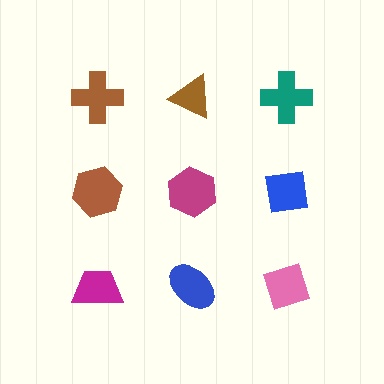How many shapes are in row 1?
3 shapes.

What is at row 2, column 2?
A magenta hexagon.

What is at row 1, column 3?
A teal cross.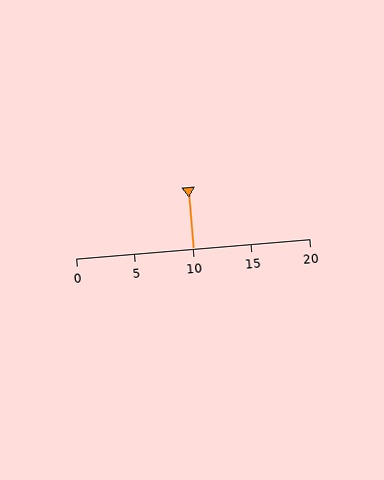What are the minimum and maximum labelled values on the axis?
The axis runs from 0 to 20.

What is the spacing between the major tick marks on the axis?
The major ticks are spaced 5 apart.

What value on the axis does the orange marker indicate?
The marker indicates approximately 10.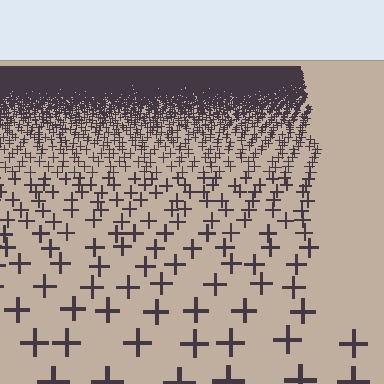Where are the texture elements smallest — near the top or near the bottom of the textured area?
Near the top.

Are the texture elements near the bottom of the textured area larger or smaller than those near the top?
Larger. Near the bottom, elements are closer to the viewer and appear at a bigger on-screen size.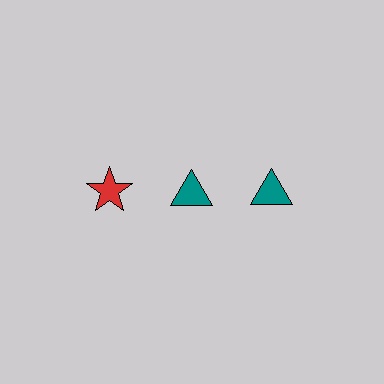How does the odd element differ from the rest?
It differs in both color (red instead of teal) and shape (star instead of triangle).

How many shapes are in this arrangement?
There are 3 shapes arranged in a grid pattern.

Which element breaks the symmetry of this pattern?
The red star in the top row, leftmost column breaks the symmetry. All other shapes are teal triangles.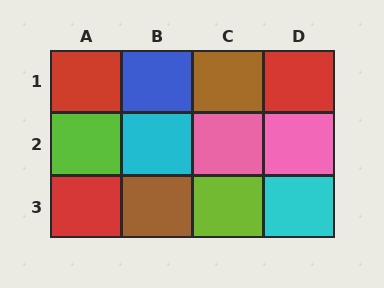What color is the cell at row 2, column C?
Pink.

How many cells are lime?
2 cells are lime.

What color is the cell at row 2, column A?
Lime.